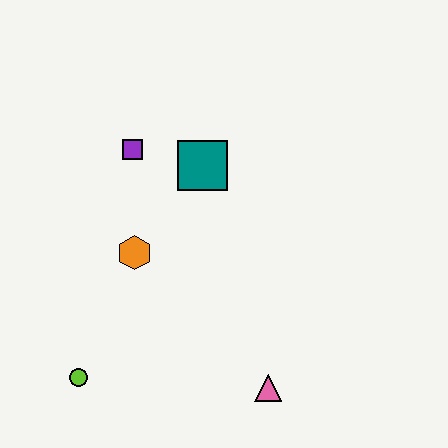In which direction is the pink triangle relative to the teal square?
The pink triangle is below the teal square.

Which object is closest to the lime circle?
The orange hexagon is closest to the lime circle.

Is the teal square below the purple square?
Yes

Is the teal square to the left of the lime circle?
No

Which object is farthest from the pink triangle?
The purple square is farthest from the pink triangle.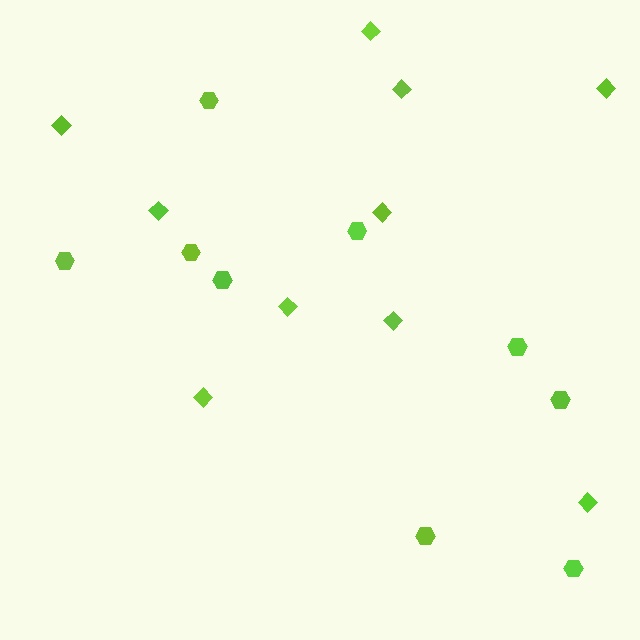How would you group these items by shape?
There are 2 groups: one group of diamonds (10) and one group of hexagons (9).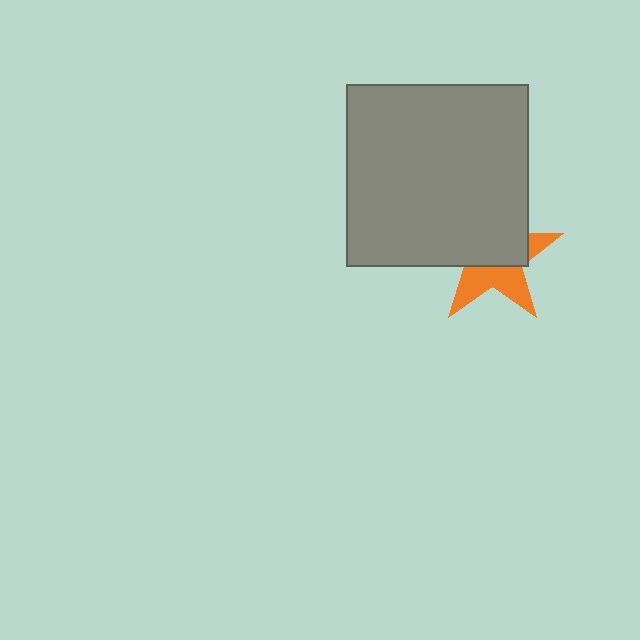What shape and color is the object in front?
The object in front is a gray square.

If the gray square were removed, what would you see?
You would see the complete orange star.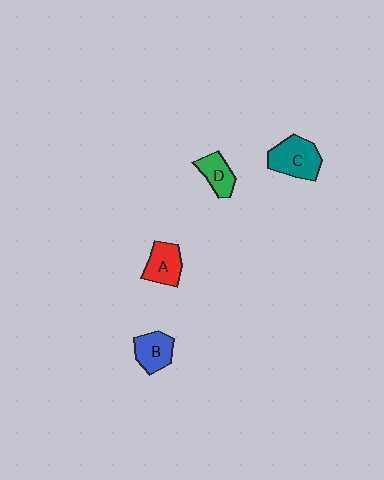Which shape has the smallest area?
Shape D (green).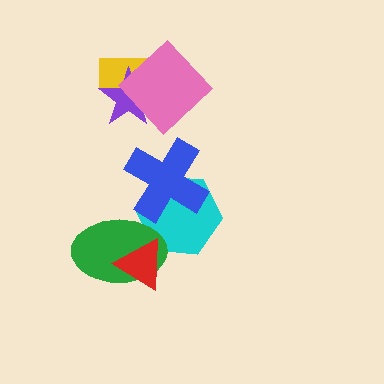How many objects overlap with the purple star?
2 objects overlap with the purple star.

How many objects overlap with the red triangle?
2 objects overlap with the red triangle.